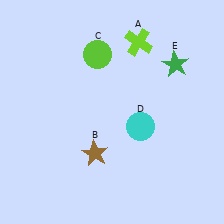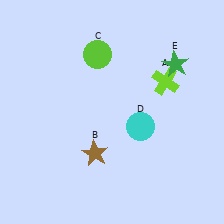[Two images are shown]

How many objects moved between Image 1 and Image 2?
1 object moved between the two images.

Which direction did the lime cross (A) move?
The lime cross (A) moved down.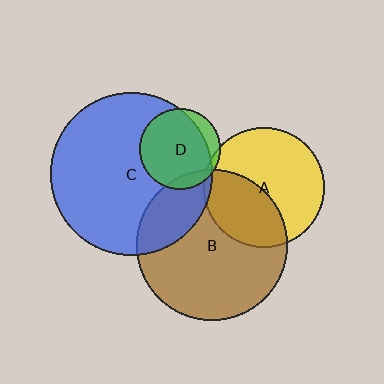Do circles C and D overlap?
Yes.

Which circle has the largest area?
Circle C (blue).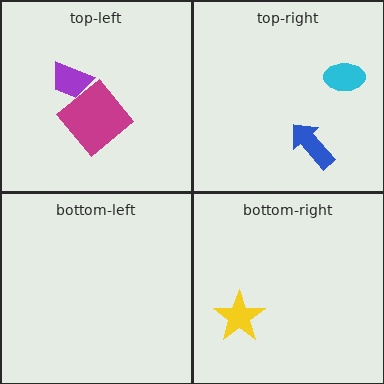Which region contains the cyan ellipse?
The top-right region.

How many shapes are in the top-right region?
2.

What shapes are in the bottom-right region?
The yellow star.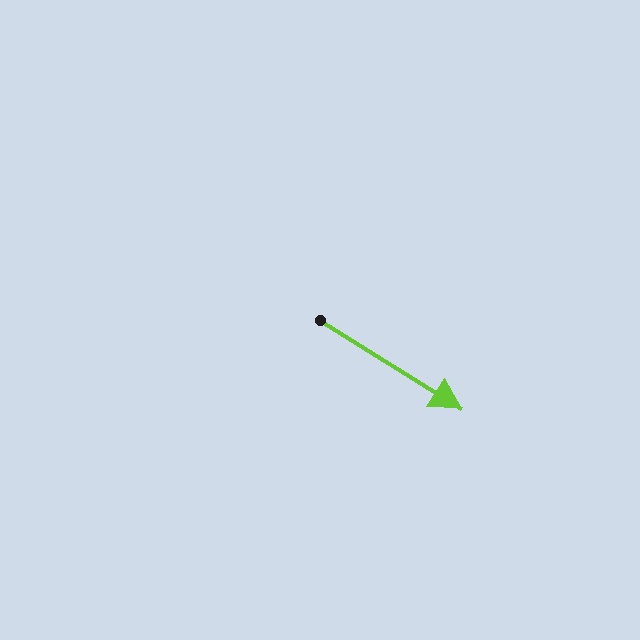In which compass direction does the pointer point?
Southeast.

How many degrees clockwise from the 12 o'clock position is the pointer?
Approximately 122 degrees.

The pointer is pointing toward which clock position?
Roughly 4 o'clock.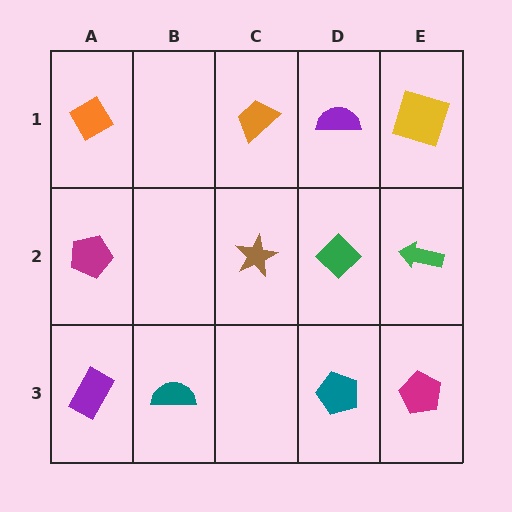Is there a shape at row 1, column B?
No, that cell is empty.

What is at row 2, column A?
A magenta pentagon.